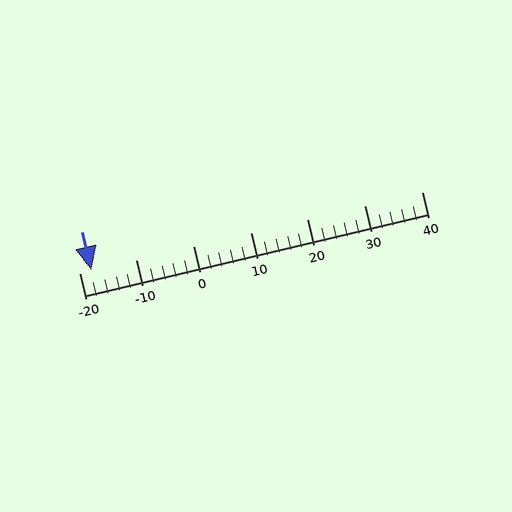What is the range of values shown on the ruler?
The ruler shows values from -20 to 40.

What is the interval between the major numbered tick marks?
The major tick marks are spaced 10 units apart.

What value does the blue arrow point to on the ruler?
The blue arrow points to approximately -18.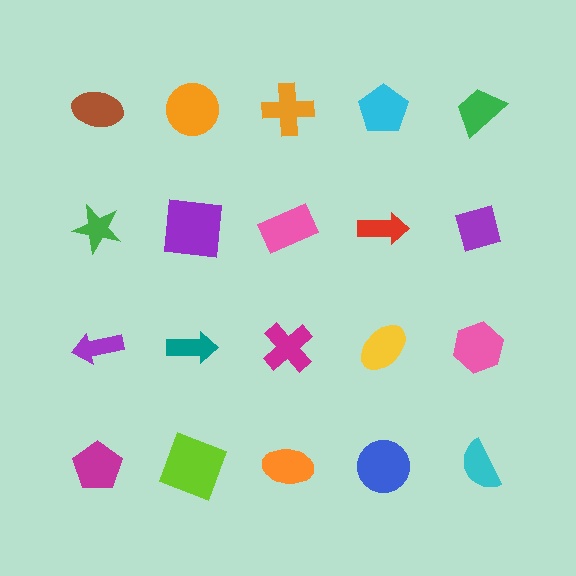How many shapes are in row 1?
5 shapes.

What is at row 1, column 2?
An orange circle.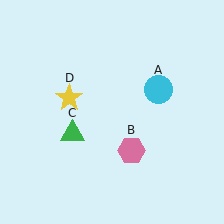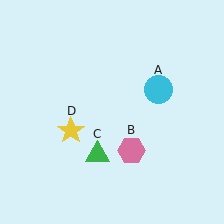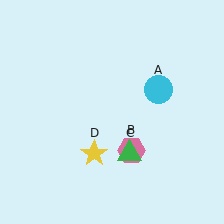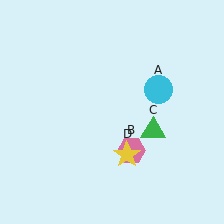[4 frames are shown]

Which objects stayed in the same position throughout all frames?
Cyan circle (object A) and pink hexagon (object B) remained stationary.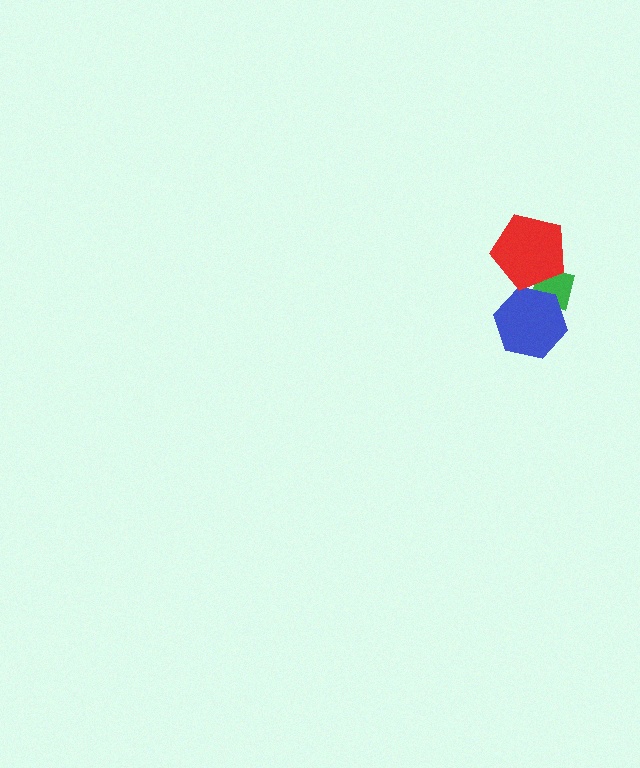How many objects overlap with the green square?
2 objects overlap with the green square.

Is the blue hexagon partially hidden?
No, no other shape covers it.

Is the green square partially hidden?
Yes, it is partially covered by another shape.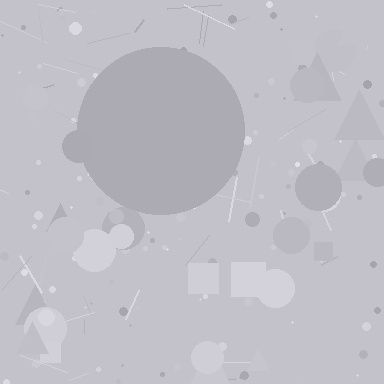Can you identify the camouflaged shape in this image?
The camouflaged shape is a circle.